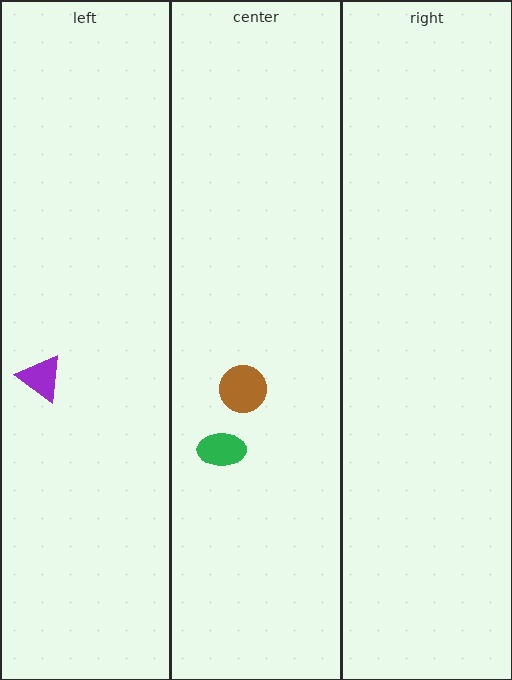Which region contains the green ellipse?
The center region.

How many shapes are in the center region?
2.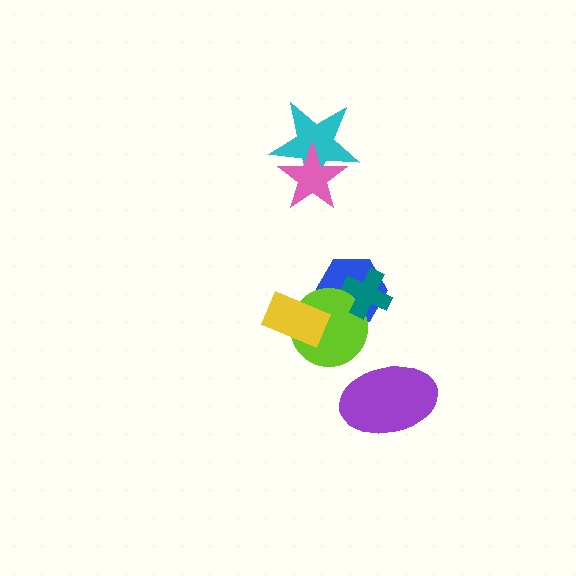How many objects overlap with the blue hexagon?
2 objects overlap with the blue hexagon.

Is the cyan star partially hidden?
Yes, it is partially covered by another shape.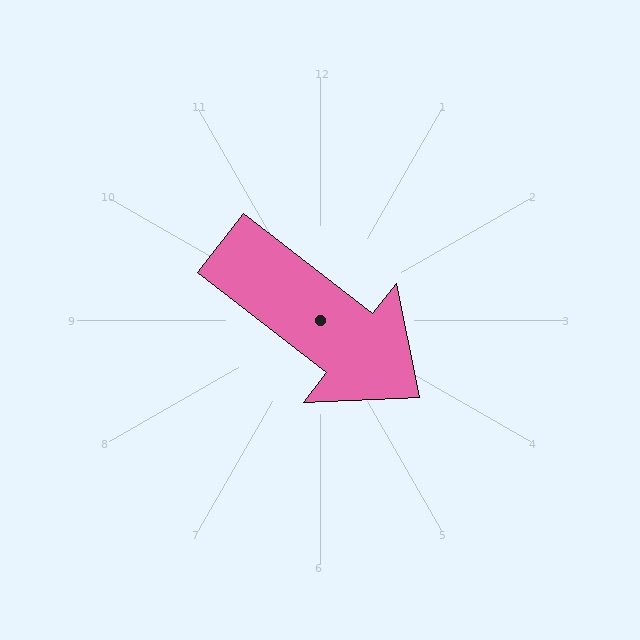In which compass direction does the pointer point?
Southeast.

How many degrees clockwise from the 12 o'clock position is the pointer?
Approximately 128 degrees.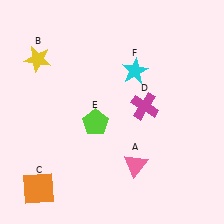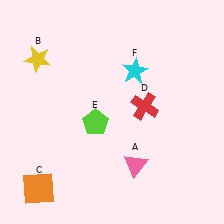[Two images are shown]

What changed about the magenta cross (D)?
In Image 1, D is magenta. In Image 2, it changed to red.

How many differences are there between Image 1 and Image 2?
There is 1 difference between the two images.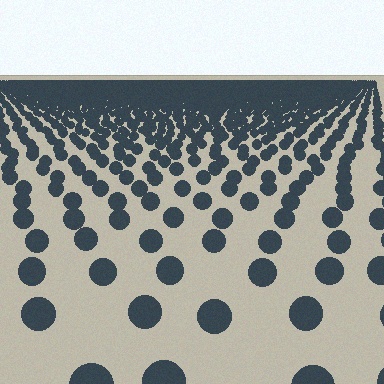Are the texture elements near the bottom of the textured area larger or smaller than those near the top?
Larger. Near the bottom, elements are closer to the viewer and appear at a bigger on-screen size.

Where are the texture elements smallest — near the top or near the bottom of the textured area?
Near the top.